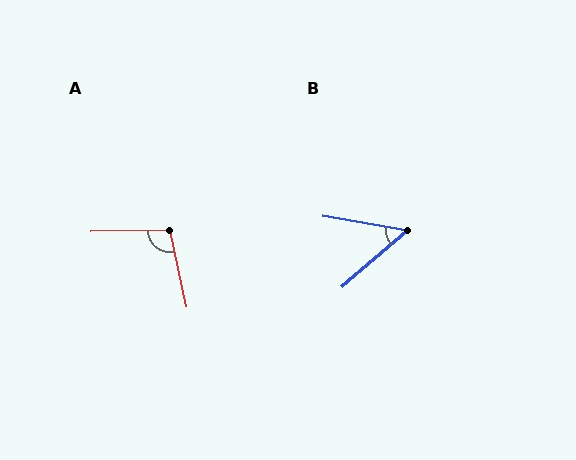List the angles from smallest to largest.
B (51°), A (101°).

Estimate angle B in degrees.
Approximately 51 degrees.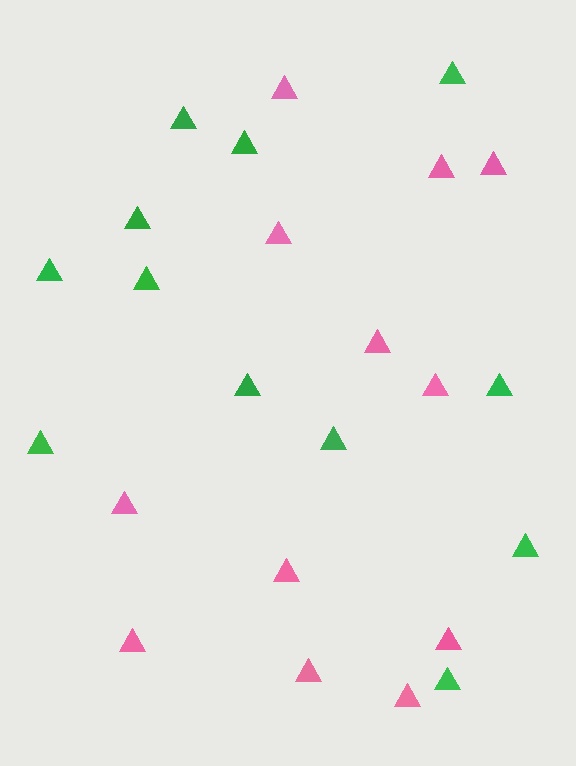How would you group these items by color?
There are 2 groups: one group of pink triangles (12) and one group of green triangles (12).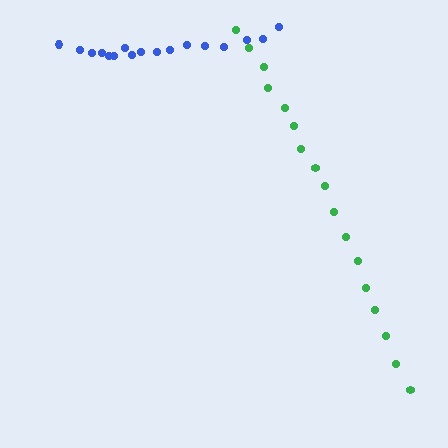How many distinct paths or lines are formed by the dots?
There are 2 distinct paths.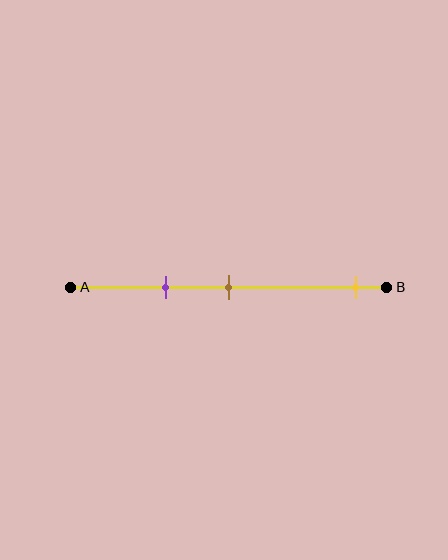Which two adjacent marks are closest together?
The purple and brown marks are the closest adjacent pair.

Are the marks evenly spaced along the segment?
No, the marks are not evenly spaced.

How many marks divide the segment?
There are 3 marks dividing the segment.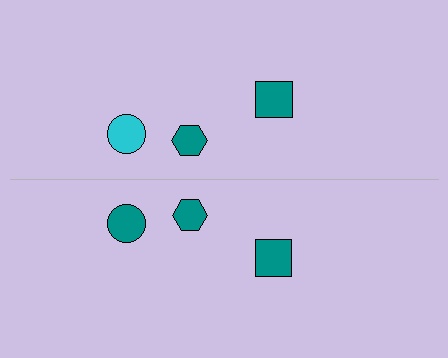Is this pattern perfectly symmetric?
No, the pattern is not perfectly symmetric. The teal circle on the bottom side breaks the symmetry — its mirror counterpart is cyan.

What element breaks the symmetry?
The teal circle on the bottom side breaks the symmetry — its mirror counterpart is cyan.